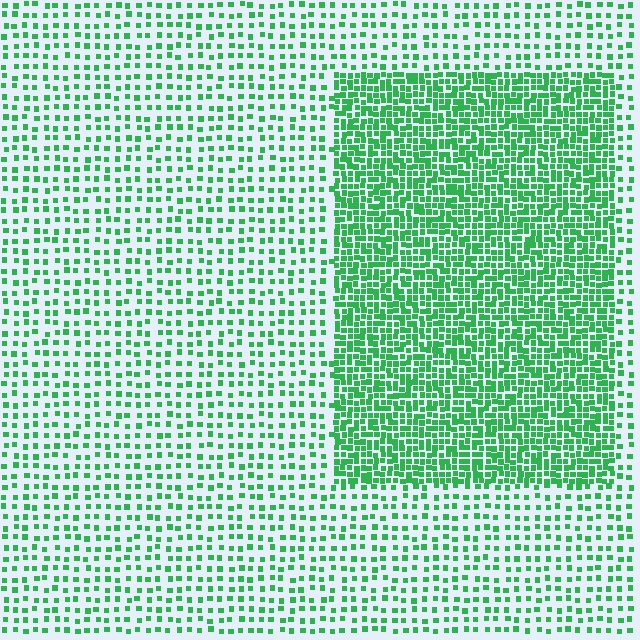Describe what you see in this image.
The image contains small green elements arranged at two different densities. A rectangle-shaped region is visible where the elements are more densely packed than the surrounding area.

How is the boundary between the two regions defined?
The boundary is defined by a change in element density (approximately 2.5x ratio). All elements are the same color, size, and shape.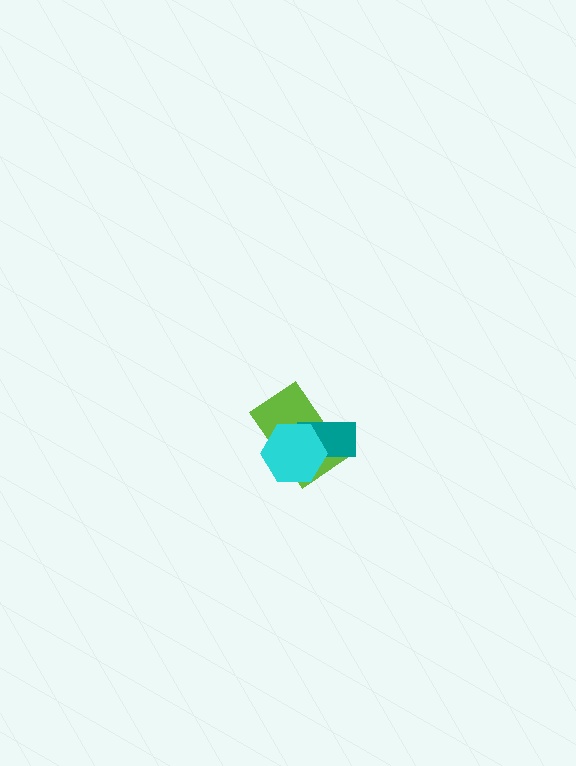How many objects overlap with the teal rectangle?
2 objects overlap with the teal rectangle.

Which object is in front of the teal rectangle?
The cyan hexagon is in front of the teal rectangle.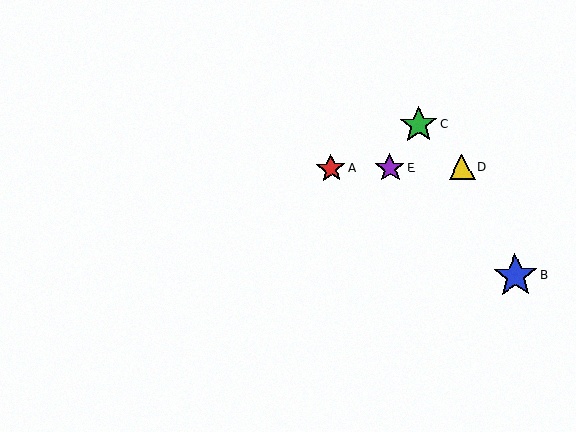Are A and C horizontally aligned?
No, A is at y≈169 and C is at y≈125.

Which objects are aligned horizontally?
Objects A, D, E are aligned horizontally.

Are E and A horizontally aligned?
Yes, both are at y≈168.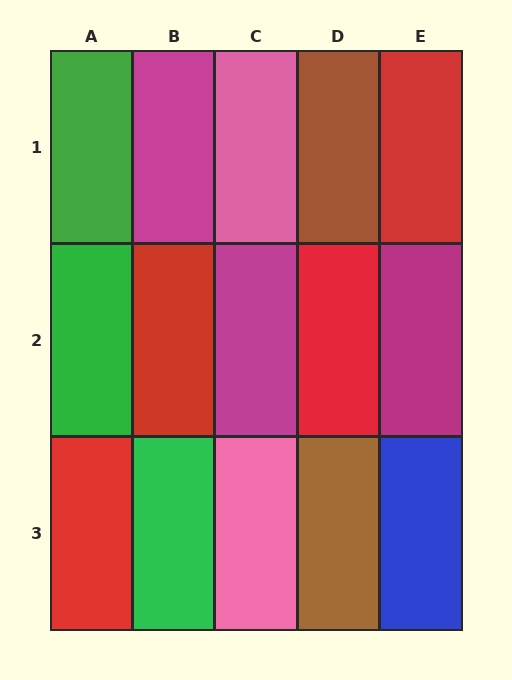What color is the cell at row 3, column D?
Brown.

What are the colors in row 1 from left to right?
Green, magenta, pink, brown, red.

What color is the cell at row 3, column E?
Blue.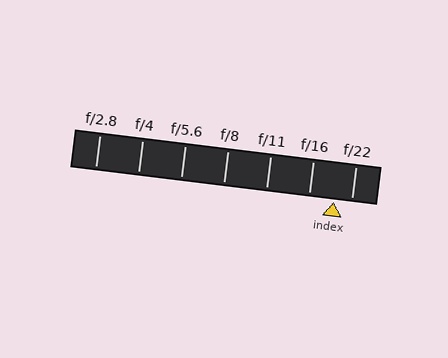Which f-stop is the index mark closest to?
The index mark is closest to f/22.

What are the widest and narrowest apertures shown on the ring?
The widest aperture shown is f/2.8 and the narrowest is f/22.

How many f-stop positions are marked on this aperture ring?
There are 7 f-stop positions marked.